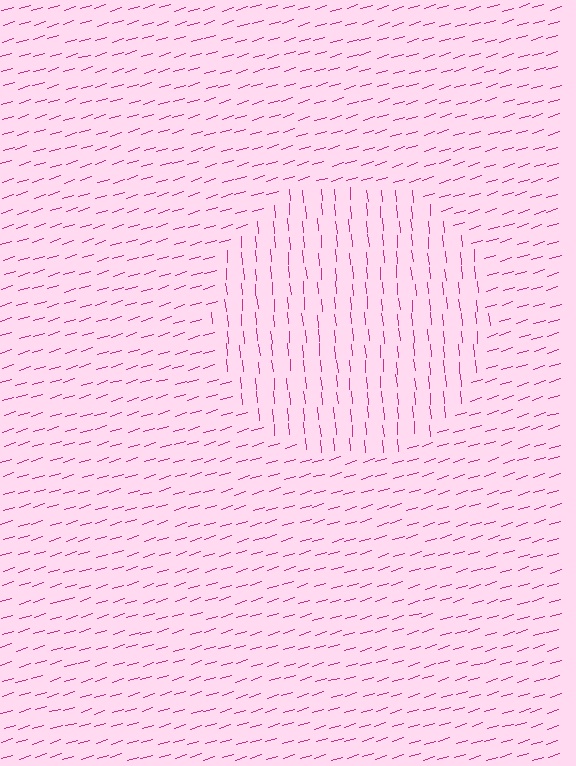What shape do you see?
I see a circle.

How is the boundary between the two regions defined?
The boundary is defined purely by a change in line orientation (approximately 78 degrees difference). All lines are the same color and thickness.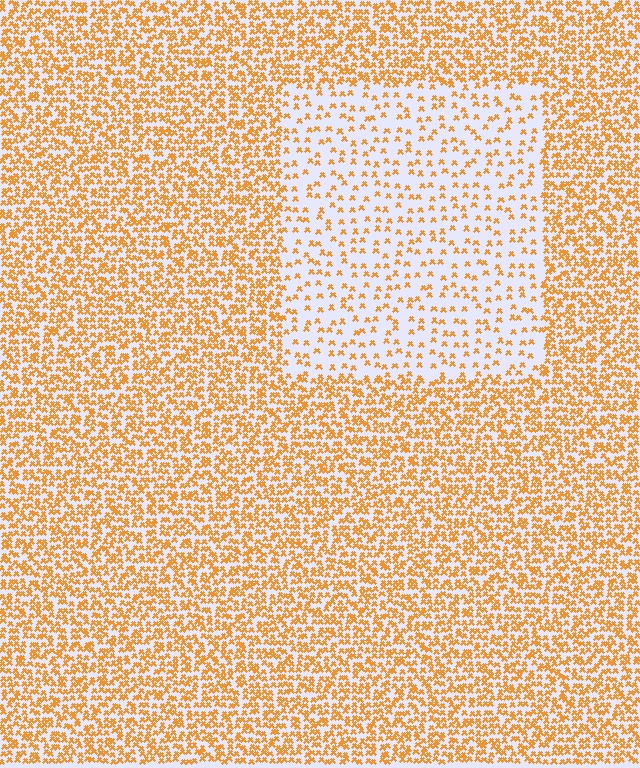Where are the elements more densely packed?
The elements are more densely packed outside the rectangle boundary.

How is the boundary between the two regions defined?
The boundary is defined by a change in element density (approximately 2.7x ratio). All elements are the same color, size, and shape.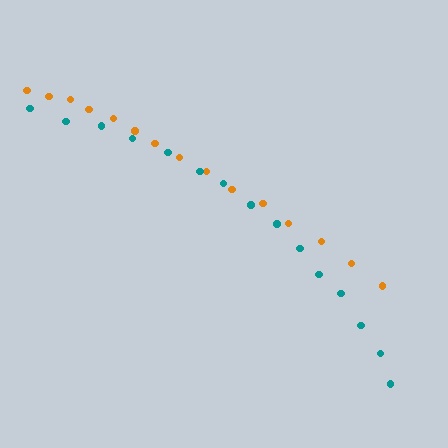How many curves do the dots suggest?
There are 2 distinct paths.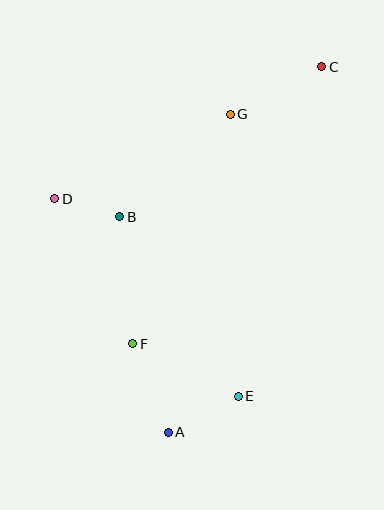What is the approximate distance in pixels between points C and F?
The distance between C and F is approximately 335 pixels.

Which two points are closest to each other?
Points B and D are closest to each other.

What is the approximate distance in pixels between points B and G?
The distance between B and G is approximately 151 pixels.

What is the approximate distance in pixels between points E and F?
The distance between E and F is approximately 118 pixels.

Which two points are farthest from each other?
Points A and C are farthest from each other.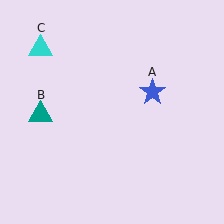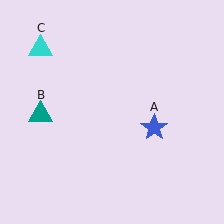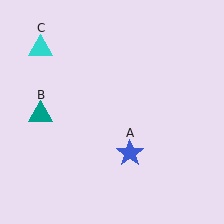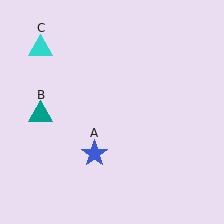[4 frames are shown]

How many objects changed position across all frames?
1 object changed position: blue star (object A).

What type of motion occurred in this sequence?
The blue star (object A) rotated clockwise around the center of the scene.